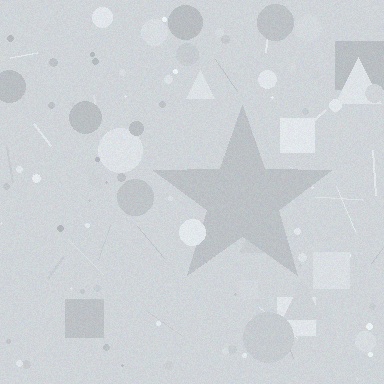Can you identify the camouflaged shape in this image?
The camouflaged shape is a star.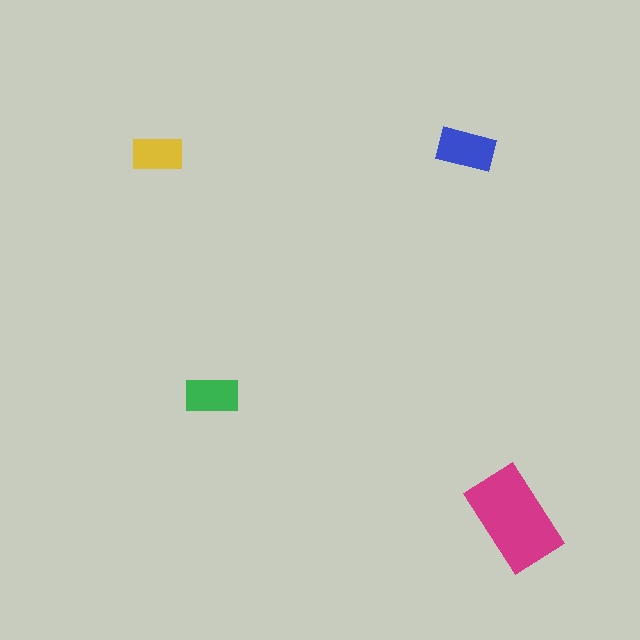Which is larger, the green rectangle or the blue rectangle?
The blue one.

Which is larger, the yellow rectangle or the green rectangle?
The green one.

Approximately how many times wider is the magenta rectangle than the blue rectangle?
About 2 times wider.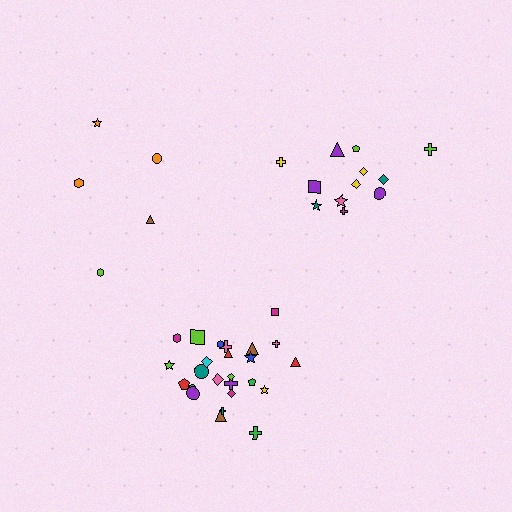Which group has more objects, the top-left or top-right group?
The top-right group.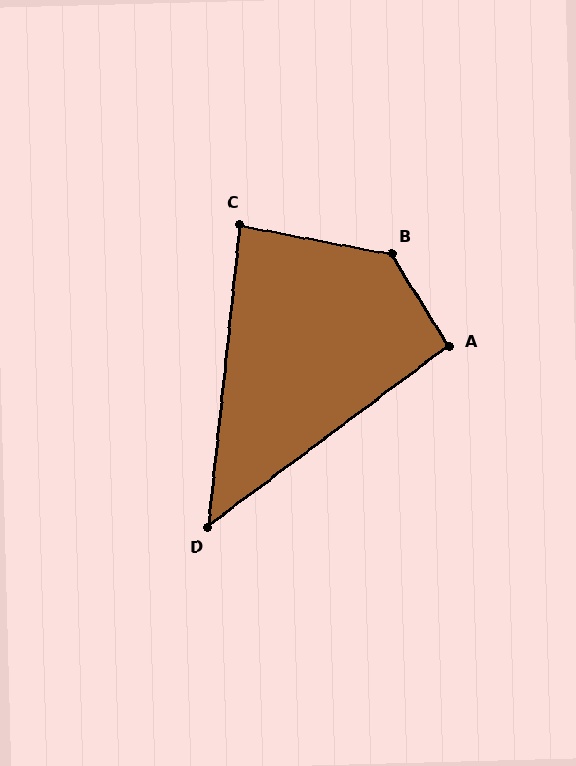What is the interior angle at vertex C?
Approximately 85 degrees (approximately right).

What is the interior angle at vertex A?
Approximately 95 degrees (approximately right).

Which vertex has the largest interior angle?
B, at approximately 133 degrees.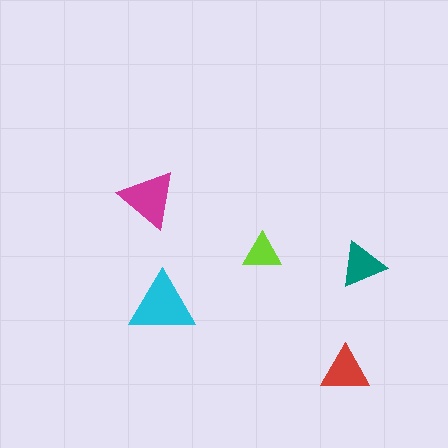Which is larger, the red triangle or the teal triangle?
The red one.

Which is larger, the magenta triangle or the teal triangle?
The magenta one.